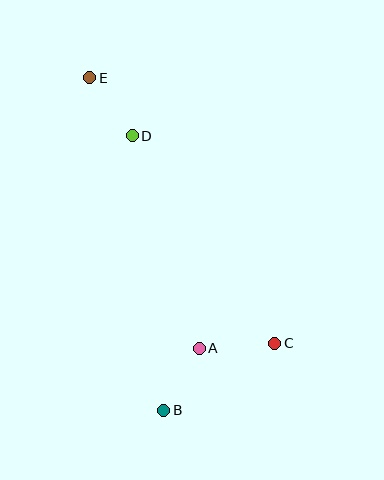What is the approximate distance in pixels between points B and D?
The distance between B and D is approximately 276 pixels.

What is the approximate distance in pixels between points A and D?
The distance between A and D is approximately 223 pixels.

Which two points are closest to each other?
Points A and B are closest to each other.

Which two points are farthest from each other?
Points B and E are farthest from each other.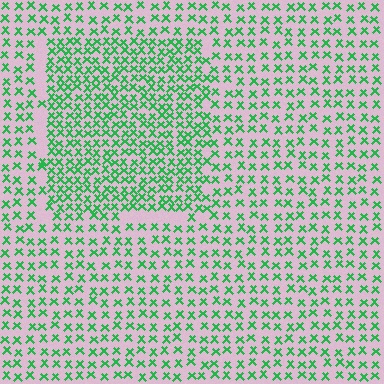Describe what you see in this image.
The image contains small green elements arranged at two different densities. A rectangle-shaped region is visible where the elements are more densely packed than the surrounding area.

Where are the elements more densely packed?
The elements are more densely packed inside the rectangle boundary.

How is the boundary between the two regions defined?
The boundary is defined by a change in element density (approximately 1.8x ratio). All elements are the same color, size, and shape.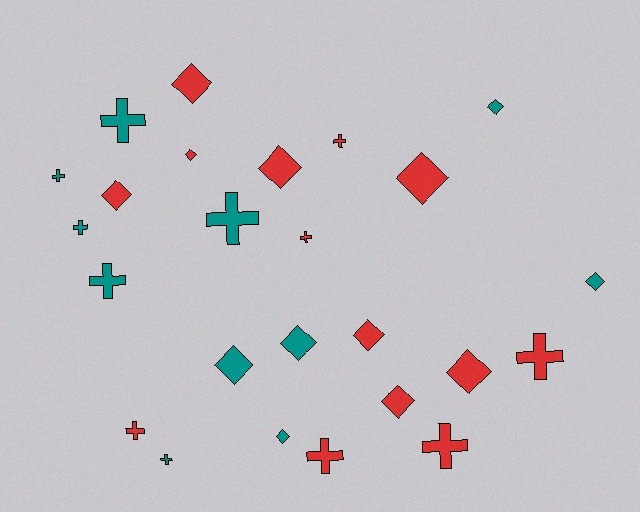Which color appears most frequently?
Red, with 14 objects.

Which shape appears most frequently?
Diamond, with 13 objects.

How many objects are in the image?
There are 25 objects.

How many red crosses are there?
There are 6 red crosses.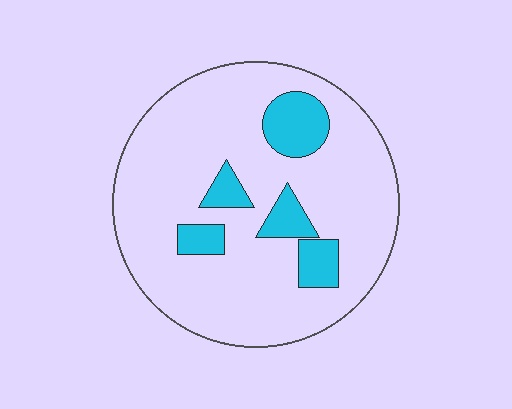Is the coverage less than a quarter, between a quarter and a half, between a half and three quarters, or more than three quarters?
Less than a quarter.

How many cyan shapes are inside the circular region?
5.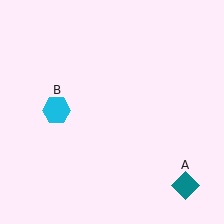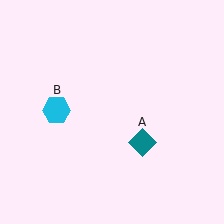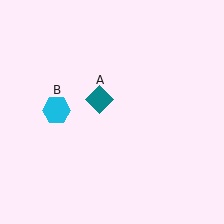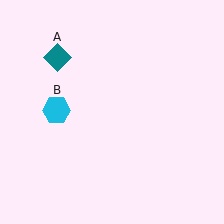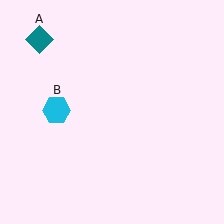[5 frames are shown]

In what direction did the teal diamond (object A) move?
The teal diamond (object A) moved up and to the left.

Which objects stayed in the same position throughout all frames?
Cyan hexagon (object B) remained stationary.